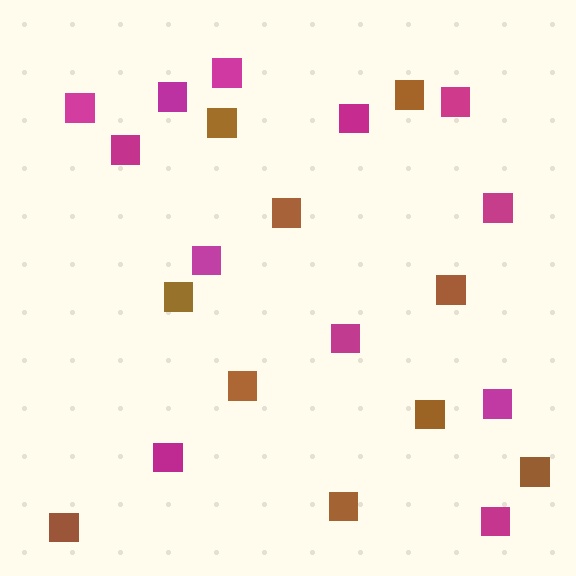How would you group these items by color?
There are 2 groups: one group of brown squares (10) and one group of magenta squares (12).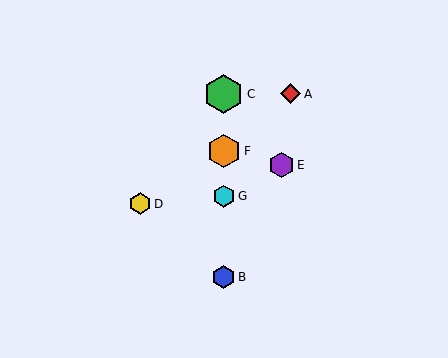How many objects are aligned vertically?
4 objects (B, C, F, G) are aligned vertically.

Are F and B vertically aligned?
Yes, both are at x≈224.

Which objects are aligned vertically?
Objects B, C, F, G are aligned vertically.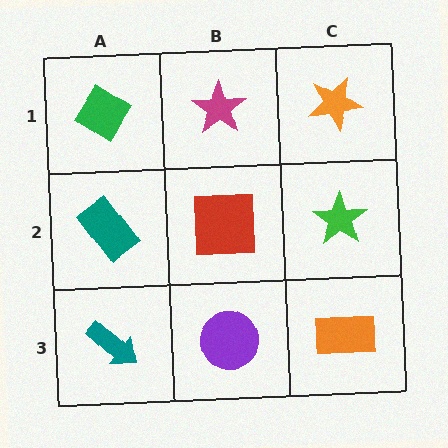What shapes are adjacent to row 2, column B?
A magenta star (row 1, column B), a purple circle (row 3, column B), a teal rectangle (row 2, column A), a green star (row 2, column C).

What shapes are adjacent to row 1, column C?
A green star (row 2, column C), a magenta star (row 1, column B).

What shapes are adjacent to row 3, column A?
A teal rectangle (row 2, column A), a purple circle (row 3, column B).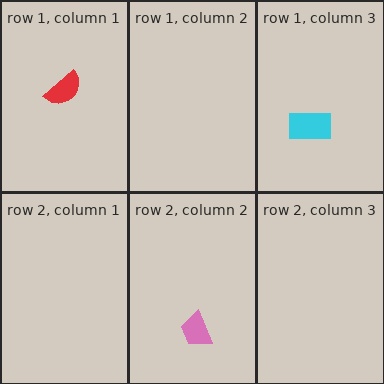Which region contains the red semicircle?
The row 1, column 1 region.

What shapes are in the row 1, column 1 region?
The red semicircle.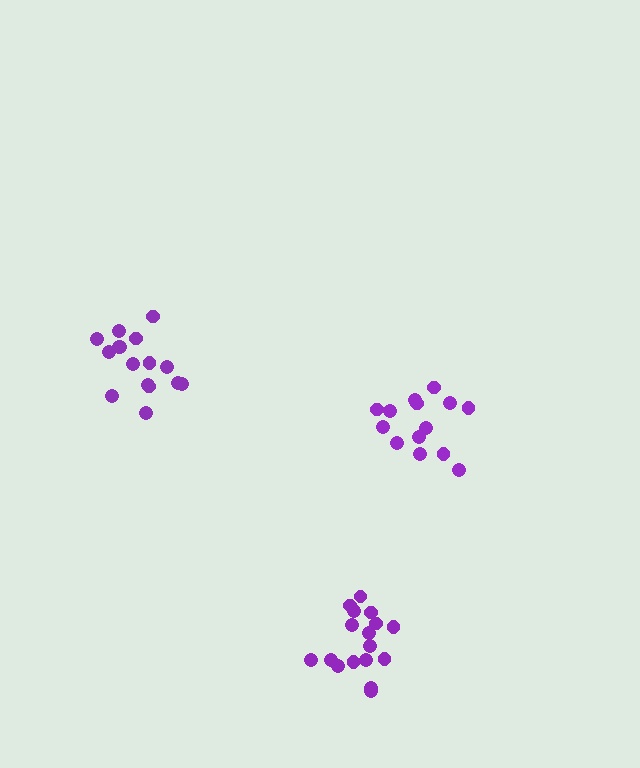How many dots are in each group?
Group 1: 14 dots, Group 2: 17 dots, Group 3: 16 dots (47 total).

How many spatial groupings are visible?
There are 3 spatial groupings.